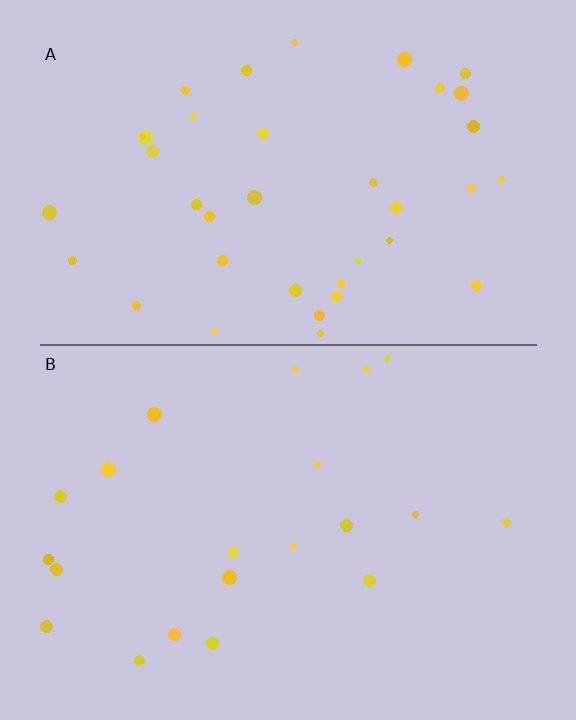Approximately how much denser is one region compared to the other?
Approximately 1.9× — region A over region B.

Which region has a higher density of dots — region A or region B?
A (the top).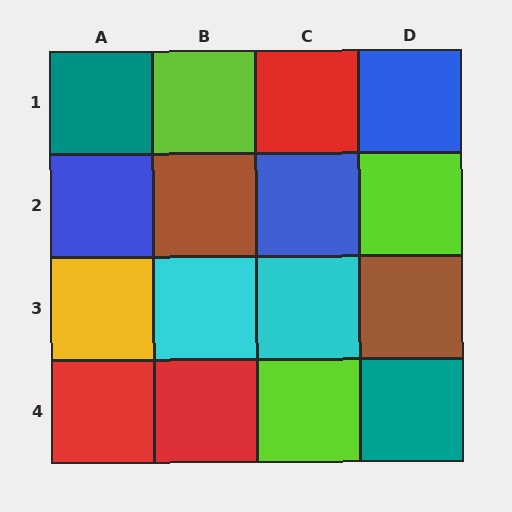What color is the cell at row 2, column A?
Blue.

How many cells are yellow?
1 cell is yellow.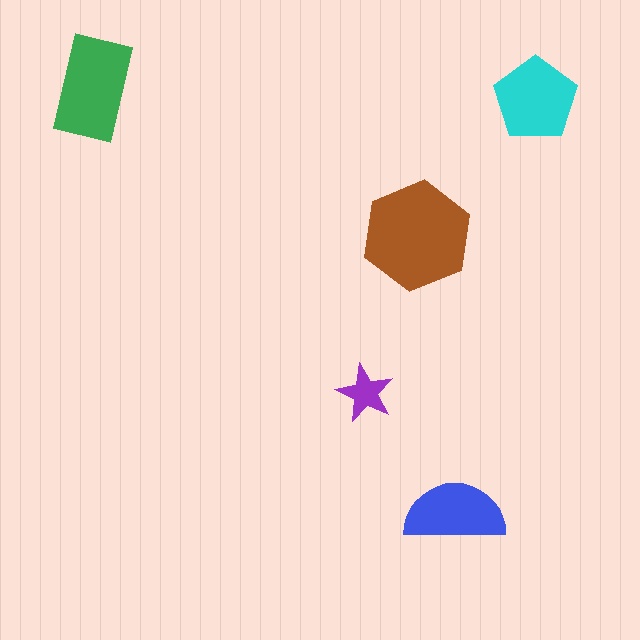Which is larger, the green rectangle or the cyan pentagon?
The green rectangle.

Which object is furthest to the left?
The green rectangle is leftmost.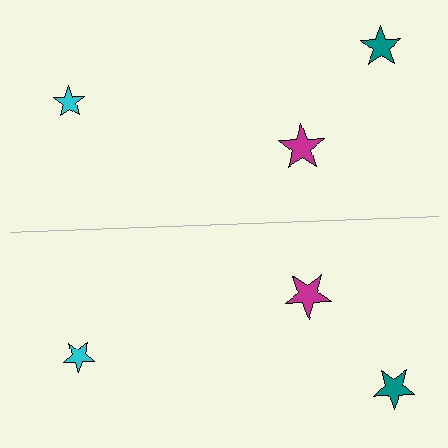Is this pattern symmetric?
Yes, this pattern has bilateral (reflection) symmetry.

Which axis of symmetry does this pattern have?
The pattern has a horizontal axis of symmetry running through the center of the image.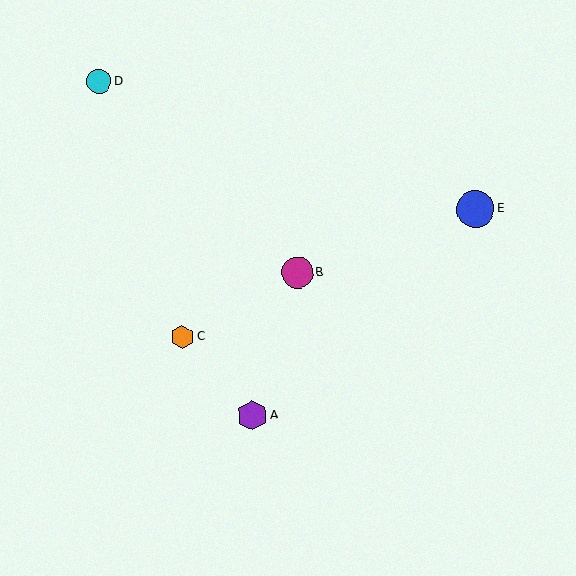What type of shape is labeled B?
Shape B is a magenta circle.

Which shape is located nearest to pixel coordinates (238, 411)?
The purple hexagon (labeled A) at (252, 415) is nearest to that location.